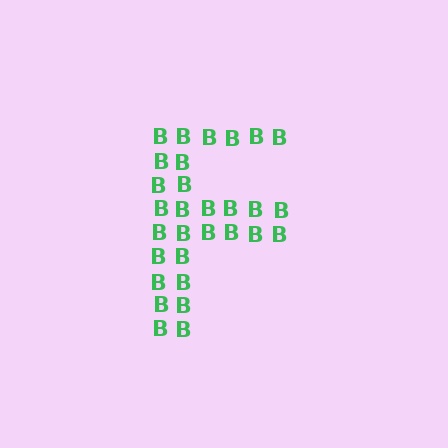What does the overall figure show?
The overall figure shows the letter F.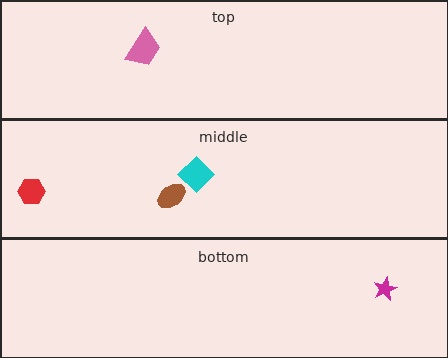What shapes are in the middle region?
The brown ellipse, the red hexagon, the cyan diamond.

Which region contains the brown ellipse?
The middle region.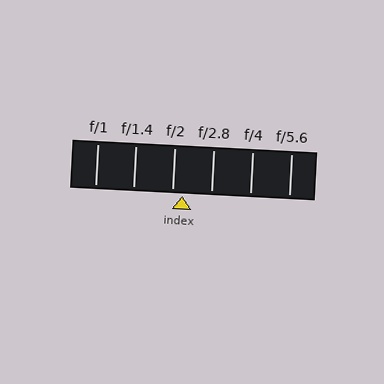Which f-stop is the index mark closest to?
The index mark is closest to f/2.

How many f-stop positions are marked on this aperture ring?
There are 6 f-stop positions marked.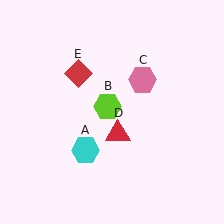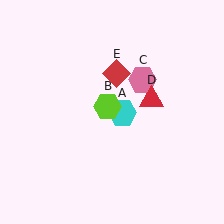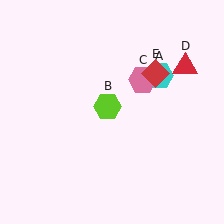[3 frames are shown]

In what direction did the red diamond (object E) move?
The red diamond (object E) moved right.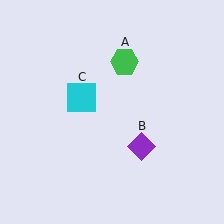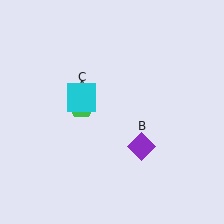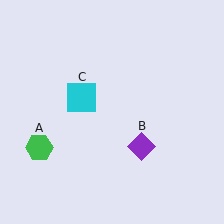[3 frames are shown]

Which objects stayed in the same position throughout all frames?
Purple diamond (object B) and cyan square (object C) remained stationary.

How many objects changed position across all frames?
1 object changed position: green hexagon (object A).